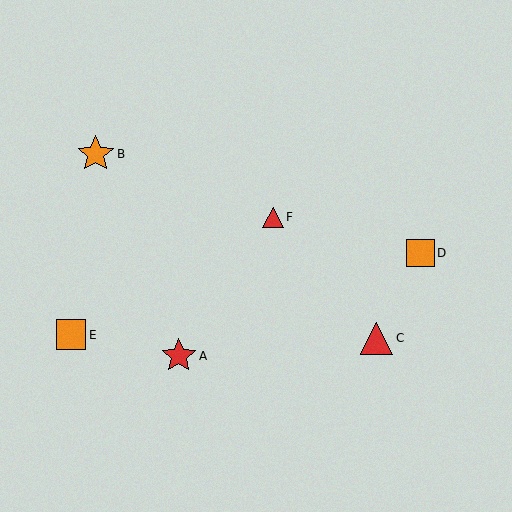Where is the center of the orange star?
The center of the orange star is at (96, 154).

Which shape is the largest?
The orange star (labeled B) is the largest.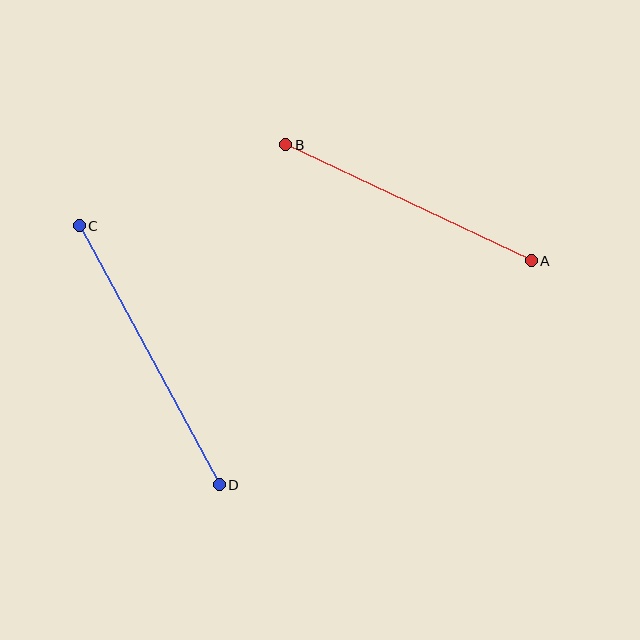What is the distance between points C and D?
The distance is approximately 294 pixels.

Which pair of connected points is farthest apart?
Points C and D are farthest apart.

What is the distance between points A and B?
The distance is approximately 272 pixels.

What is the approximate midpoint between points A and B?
The midpoint is at approximately (409, 203) pixels.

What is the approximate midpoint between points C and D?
The midpoint is at approximately (149, 355) pixels.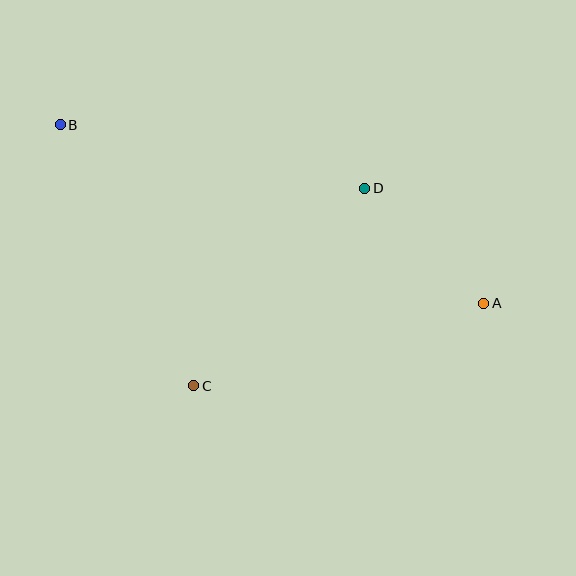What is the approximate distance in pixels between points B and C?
The distance between B and C is approximately 293 pixels.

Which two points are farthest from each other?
Points A and B are farthest from each other.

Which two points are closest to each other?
Points A and D are closest to each other.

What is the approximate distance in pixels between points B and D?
The distance between B and D is approximately 311 pixels.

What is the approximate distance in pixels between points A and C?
The distance between A and C is approximately 301 pixels.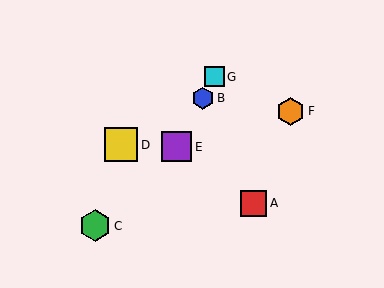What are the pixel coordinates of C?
Object C is at (95, 226).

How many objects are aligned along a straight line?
3 objects (B, E, G) are aligned along a straight line.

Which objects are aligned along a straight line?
Objects B, E, G are aligned along a straight line.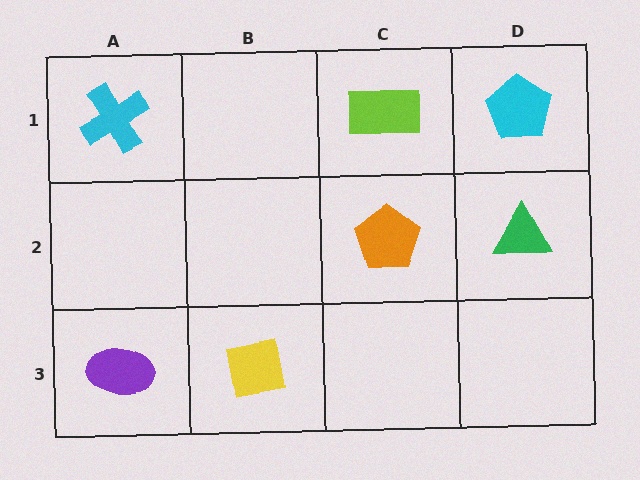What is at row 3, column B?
A yellow square.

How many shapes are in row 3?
2 shapes.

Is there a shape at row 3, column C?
No, that cell is empty.